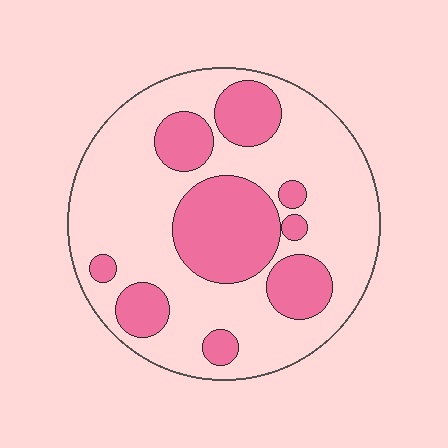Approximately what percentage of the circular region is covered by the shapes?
Approximately 30%.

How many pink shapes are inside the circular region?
9.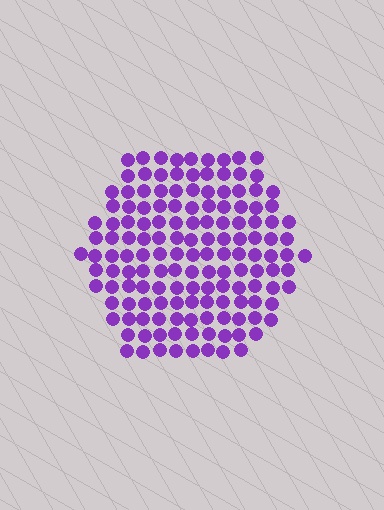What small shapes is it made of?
It is made of small circles.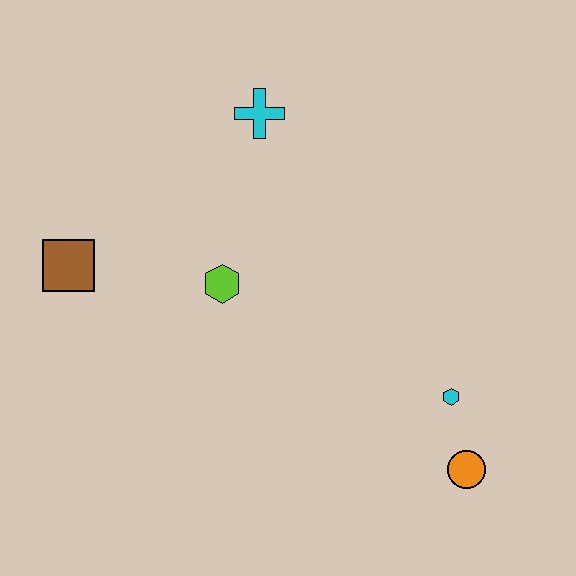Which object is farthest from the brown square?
The orange circle is farthest from the brown square.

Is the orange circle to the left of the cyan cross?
No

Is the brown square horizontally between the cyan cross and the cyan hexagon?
No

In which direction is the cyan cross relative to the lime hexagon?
The cyan cross is above the lime hexagon.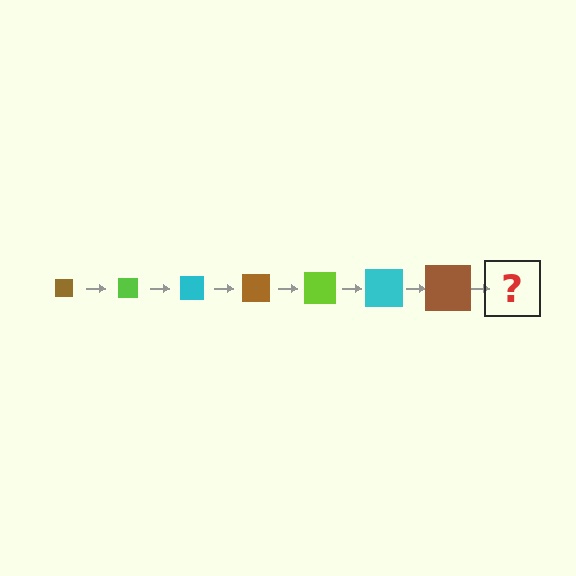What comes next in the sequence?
The next element should be a lime square, larger than the previous one.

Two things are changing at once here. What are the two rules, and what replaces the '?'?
The two rules are that the square grows larger each step and the color cycles through brown, lime, and cyan. The '?' should be a lime square, larger than the previous one.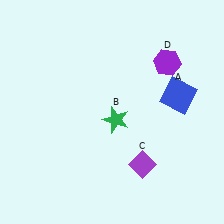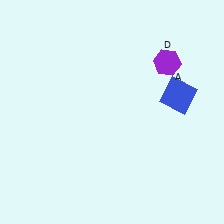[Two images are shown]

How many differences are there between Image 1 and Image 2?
There are 2 differences between the two images.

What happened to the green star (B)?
The green star (B) was removed in Image 2. It was in the bottom-right area of Image 1.